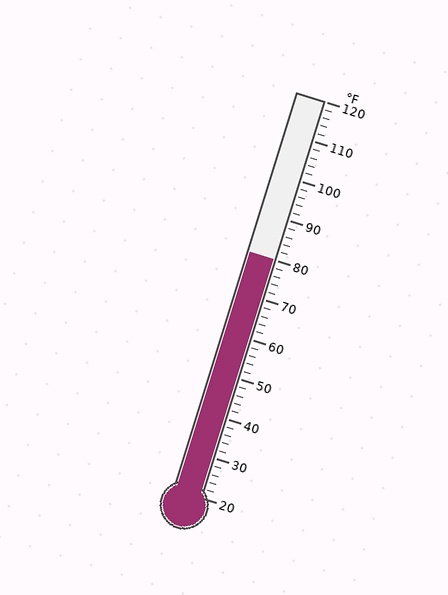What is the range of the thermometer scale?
The thermometer scale ranges from 20°F to 120°F.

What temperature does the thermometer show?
The thermometer shows approximately 80°F.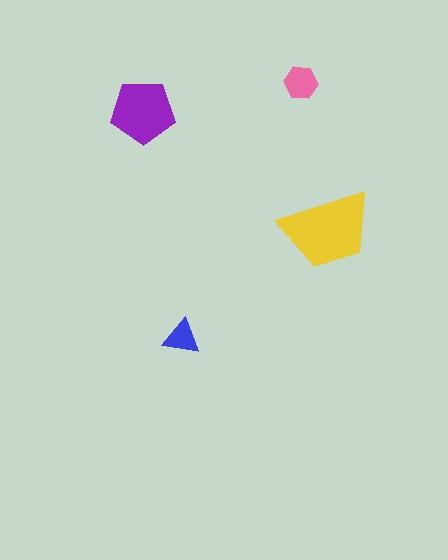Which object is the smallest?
The blue triangle.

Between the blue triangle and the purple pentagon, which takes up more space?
The purple pentagon.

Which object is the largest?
The yellow trapezoid.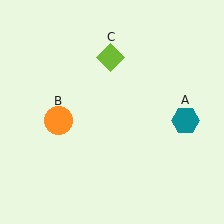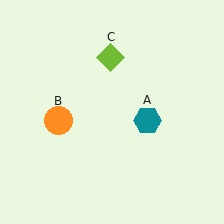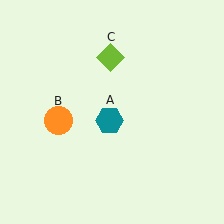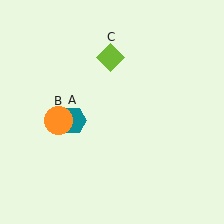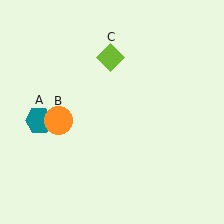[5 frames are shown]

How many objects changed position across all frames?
1 object changed position: teal hexagon (object A).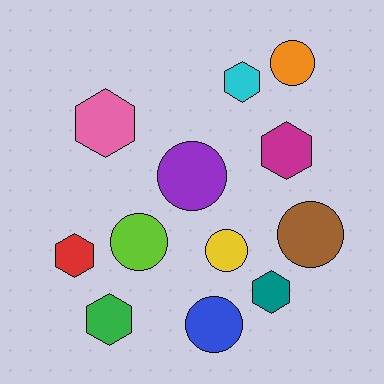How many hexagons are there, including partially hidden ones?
There are 6 hexagons.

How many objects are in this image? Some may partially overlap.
There are 12 objects.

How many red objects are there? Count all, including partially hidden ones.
There is 1 red object.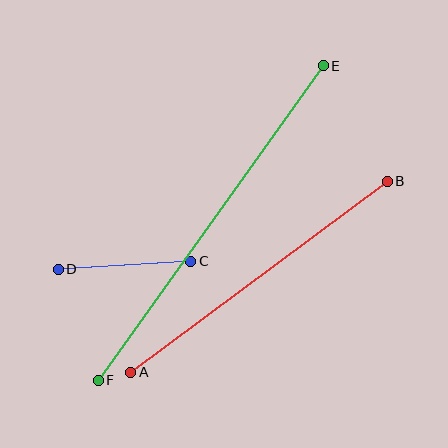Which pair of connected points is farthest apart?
Points E and F are farthest apart.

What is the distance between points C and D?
The distance is approximately 133 pixels.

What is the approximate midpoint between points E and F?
The midpoint is at approximately (211, 223) pixels.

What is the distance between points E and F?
The distance is approximately 387 pixels.